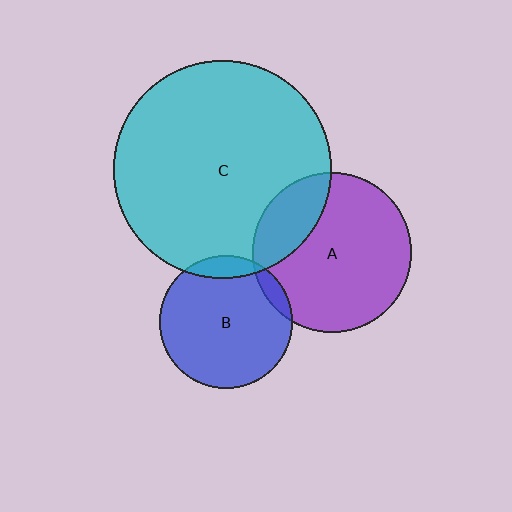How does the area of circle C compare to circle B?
Approximately 2.7 times.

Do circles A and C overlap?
Yes.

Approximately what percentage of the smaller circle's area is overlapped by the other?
Approximately 20%.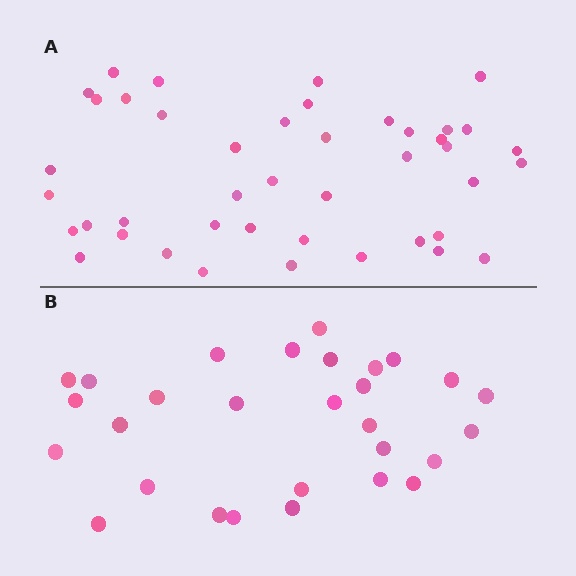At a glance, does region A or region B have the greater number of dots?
Region A (the top region) has more dots.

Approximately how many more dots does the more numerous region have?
Region A has approximately 15 more dots than region B.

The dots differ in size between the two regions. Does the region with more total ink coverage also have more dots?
No. Region B has more total ink coverage because its dots are larger, but region A actually contains more individual dots. Total area can be misleading — the number of items is what matters here.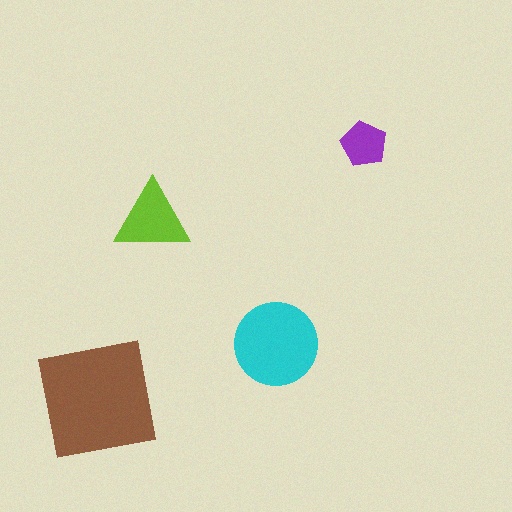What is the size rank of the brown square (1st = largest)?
1st.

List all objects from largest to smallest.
The brown square, the cyan circle, the lime triangle, the purple pentagon.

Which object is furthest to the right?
The purple pentagon is rightmost.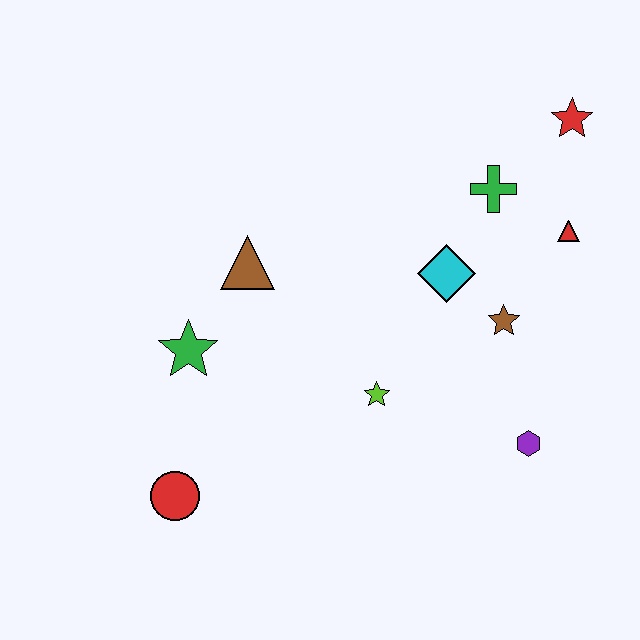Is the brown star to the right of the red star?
No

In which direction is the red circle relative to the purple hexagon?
The red circle is to the left of the purple hexagon.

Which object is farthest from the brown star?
The red circle is farthest from the brown star.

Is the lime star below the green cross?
Yes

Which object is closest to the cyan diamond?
The brown star is closest to the cyan diamond.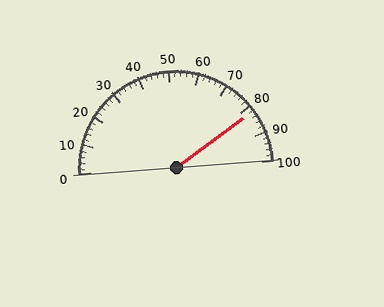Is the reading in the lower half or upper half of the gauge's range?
The reading is in the upper half of the range (0 to 100).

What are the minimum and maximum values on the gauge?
The gauge ranges from 0 to 100.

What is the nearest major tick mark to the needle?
The nearest major tick mark is 80.